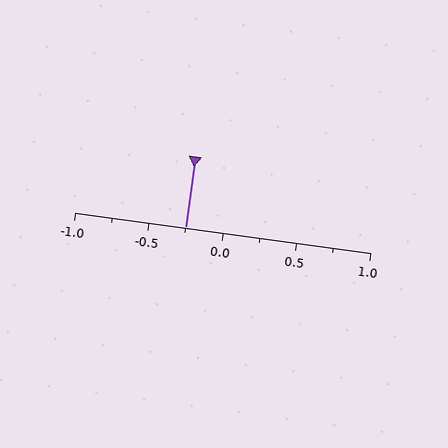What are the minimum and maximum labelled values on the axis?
The axis runs from -1.0 to 1.0.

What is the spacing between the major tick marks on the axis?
The major ticks are spaced 0.5 apart.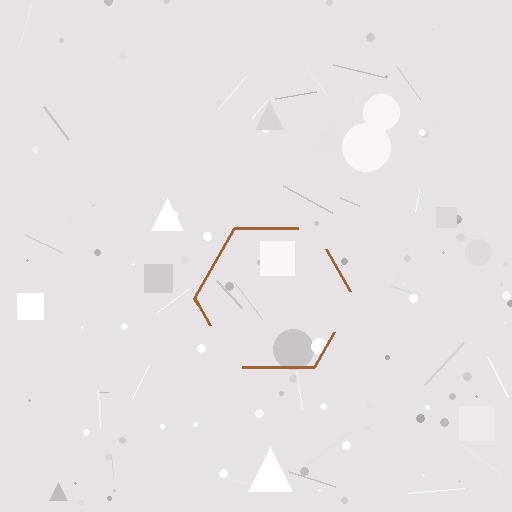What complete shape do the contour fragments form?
The contour fragments form a hexagon.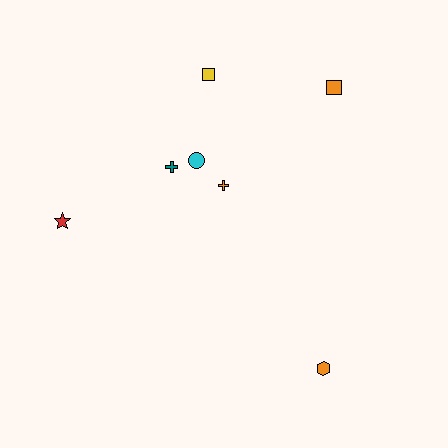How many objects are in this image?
There are 7 objects.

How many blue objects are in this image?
There are no blue objects.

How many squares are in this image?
There are 2 squares.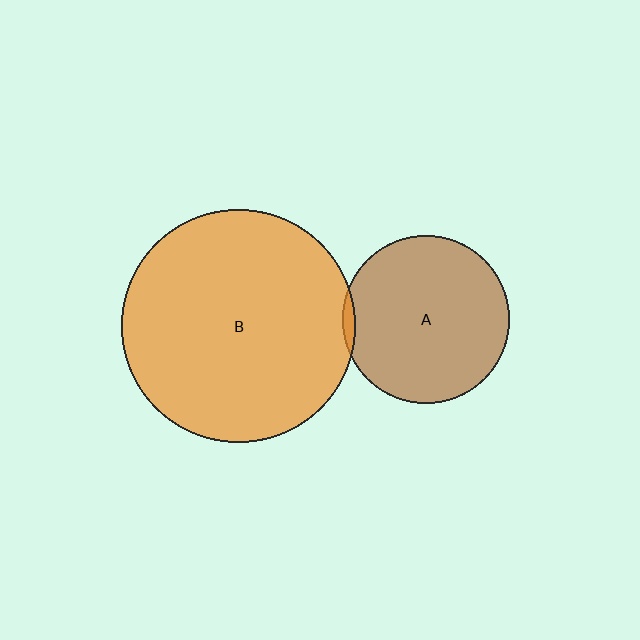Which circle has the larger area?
Circle B (orange).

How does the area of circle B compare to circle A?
Approximately 2.0 times.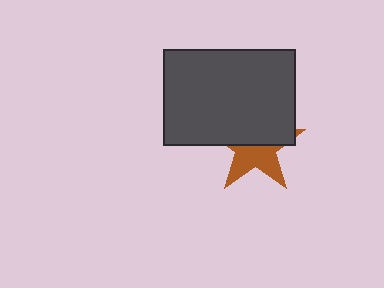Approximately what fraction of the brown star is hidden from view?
Roughly 52% of the brown star is hidden behind the dark gray rectangle.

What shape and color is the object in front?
The object in front is a dark gray rectangle.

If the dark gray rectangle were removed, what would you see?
You would see the complete brown star.